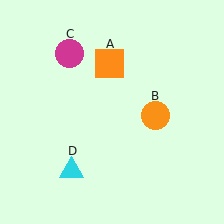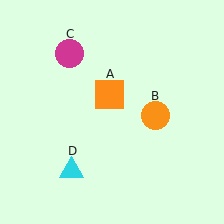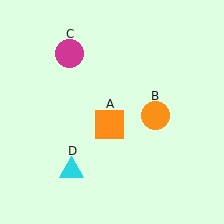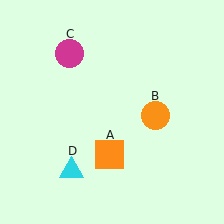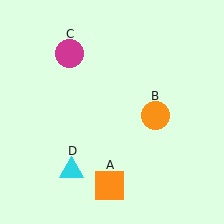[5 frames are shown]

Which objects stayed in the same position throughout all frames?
Orange circle (object B) and magenta circle (object C) and cyan triangle (object D) remained stationary.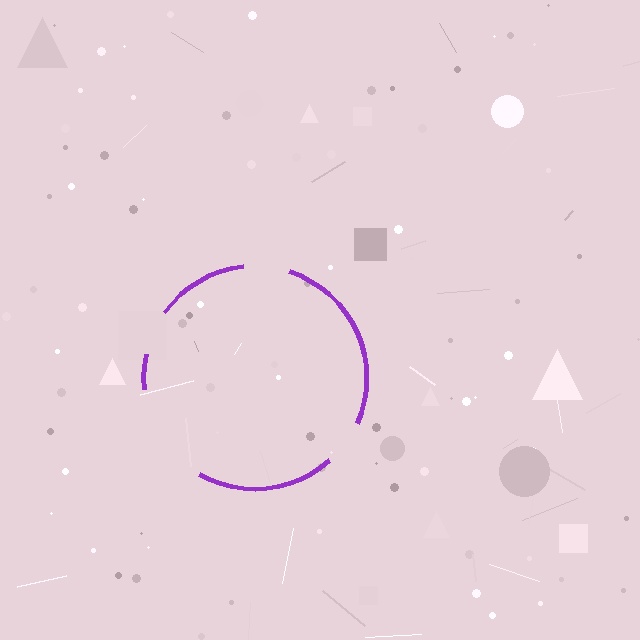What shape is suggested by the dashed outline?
The dashed outline suggests a circle.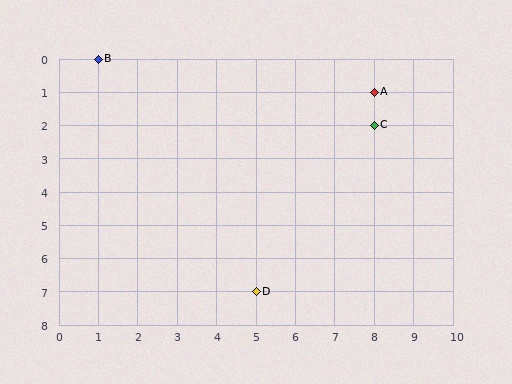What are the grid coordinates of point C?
Point C is at grid coordinates (8, 2).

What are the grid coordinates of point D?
Point D is at grid coordinates (5, 7).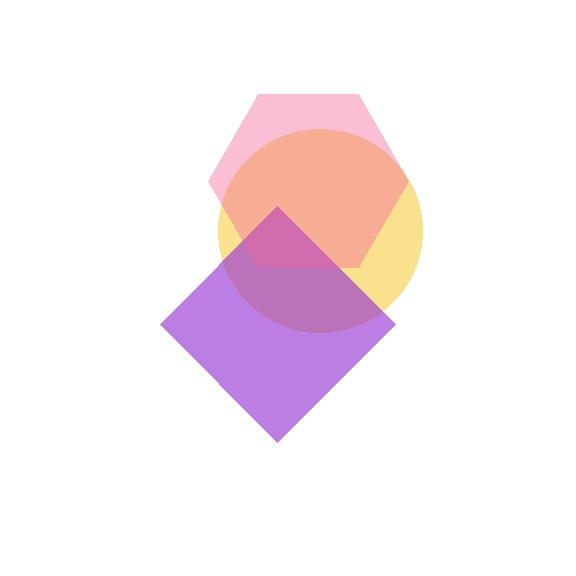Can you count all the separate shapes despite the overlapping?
Yes, there are 3 separate shapes.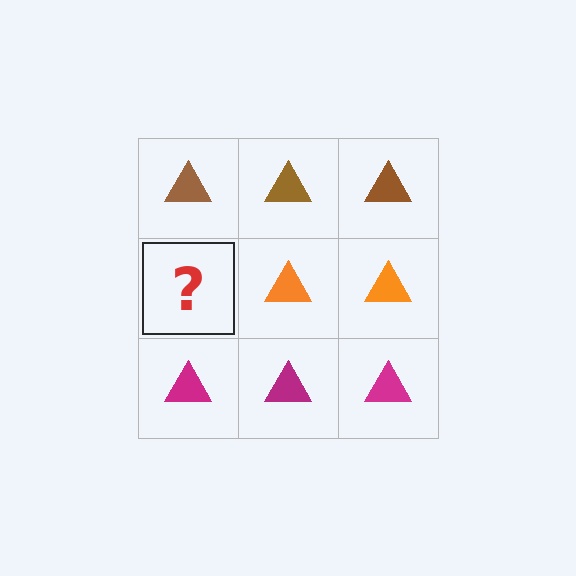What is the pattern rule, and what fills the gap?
The rule is that each row has a consistent color. The gap should be filled with an orange triangle.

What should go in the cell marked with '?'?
The missing cell should contain an orange triangle.